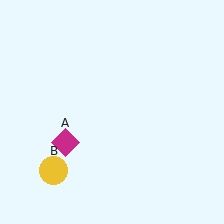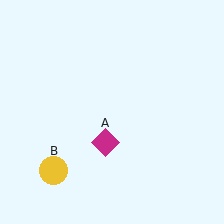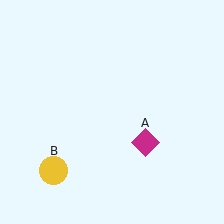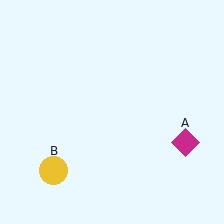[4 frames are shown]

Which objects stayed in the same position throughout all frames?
Yellow circle (object B) remained stationary.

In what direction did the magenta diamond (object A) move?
The magenta diamond (object A) moved right.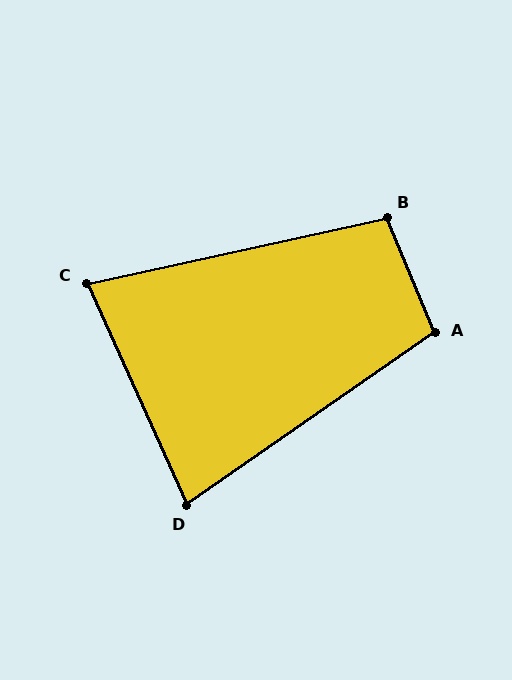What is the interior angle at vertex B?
Approximately 100 degrees (obtuse).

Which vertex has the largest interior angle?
A, at approximately 102 degrees.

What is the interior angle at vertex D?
Approximately 80 degrees (acute).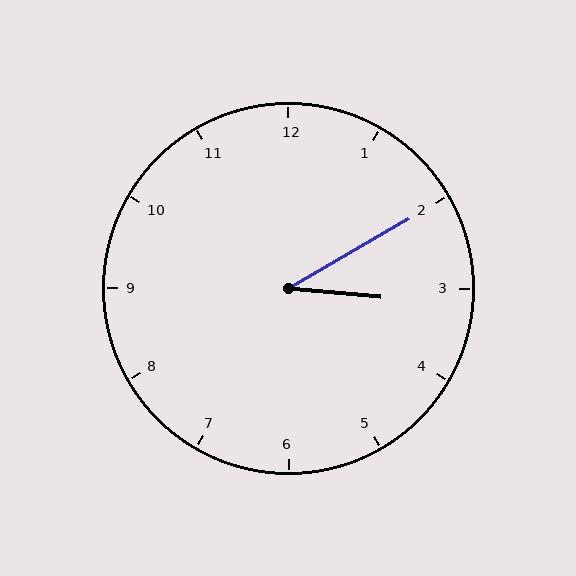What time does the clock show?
3:10.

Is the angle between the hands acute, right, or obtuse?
It is acute.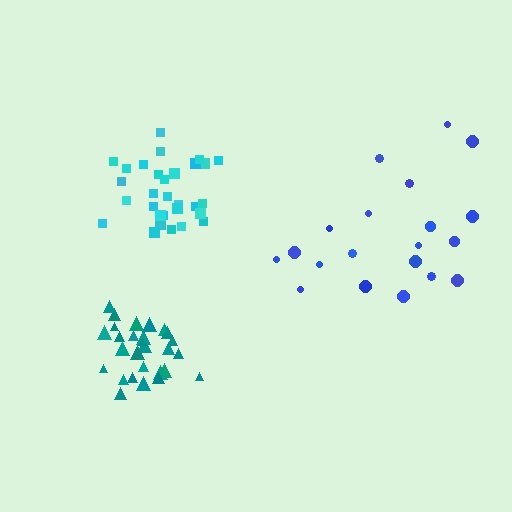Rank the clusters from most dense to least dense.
teal, cyan, blue.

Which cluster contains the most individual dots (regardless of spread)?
Cyan (30).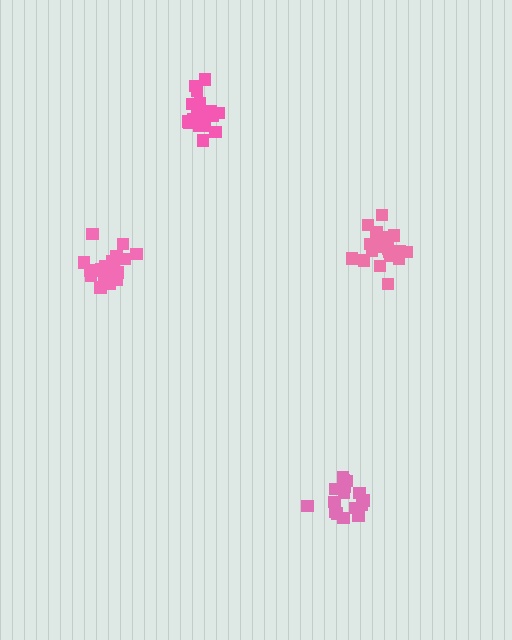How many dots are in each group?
Group 1: 20 dots, Group 2: 20 dots, Group 3: 18 dots, Group 4: 20 dots (78 total).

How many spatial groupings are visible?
There are 4 spatial groupings.